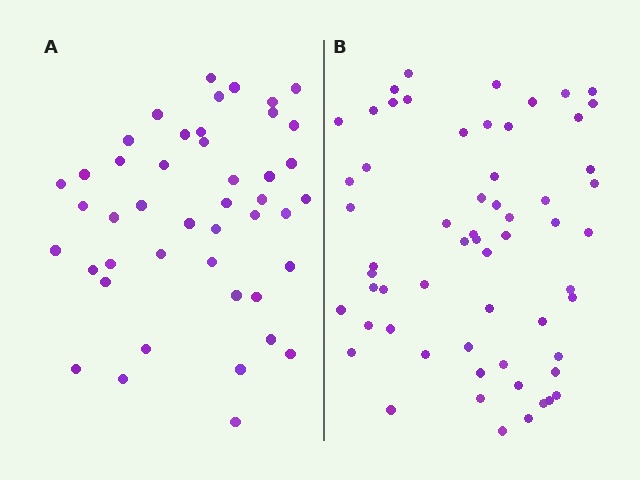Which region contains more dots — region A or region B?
Region B (the right region) has more dots.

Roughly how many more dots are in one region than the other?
Region B has approximately 15 more dots than region A.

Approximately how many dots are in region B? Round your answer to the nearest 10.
About 60 dots.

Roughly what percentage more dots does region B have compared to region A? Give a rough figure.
About 35% more.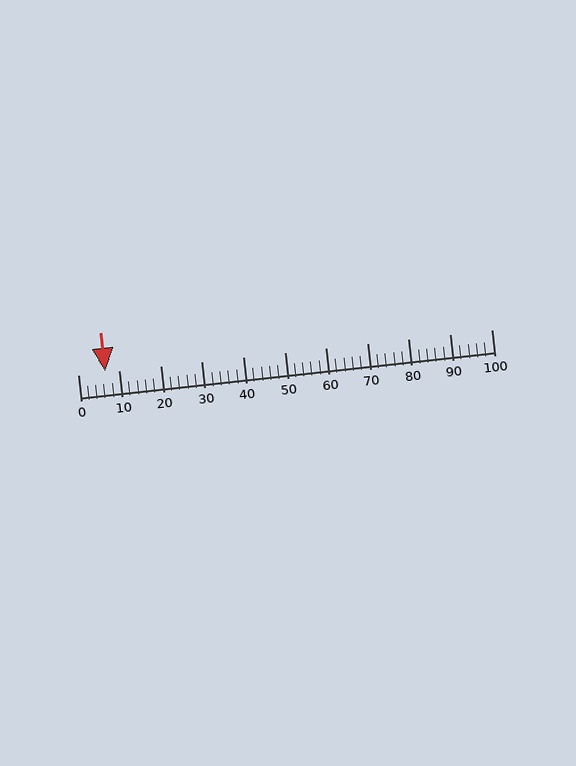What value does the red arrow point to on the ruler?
The red arrow points to approximately 7.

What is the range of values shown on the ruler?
The ruler shows values from 0 to 100.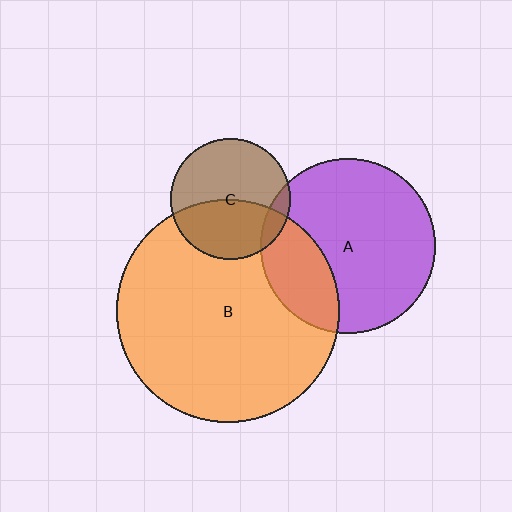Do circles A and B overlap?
Yes.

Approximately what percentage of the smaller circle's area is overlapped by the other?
Approximately 25%.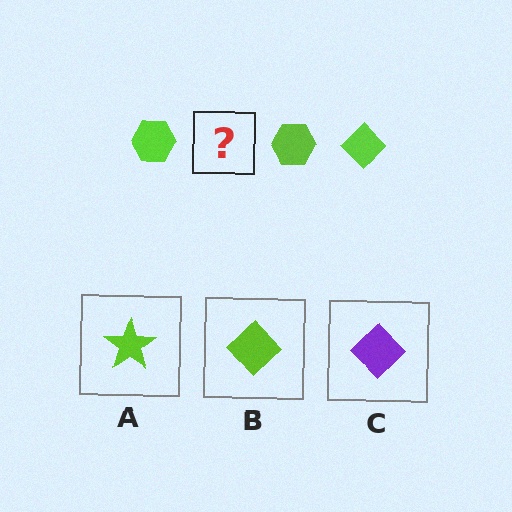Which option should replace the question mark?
Option B.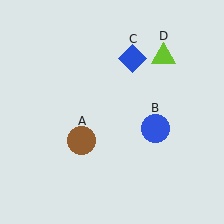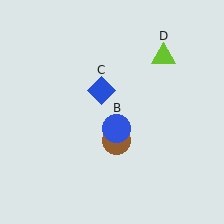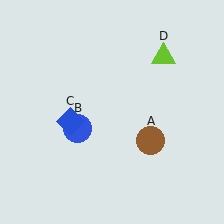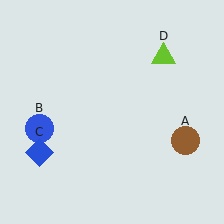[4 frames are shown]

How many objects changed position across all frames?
3 objects changed position: brown circle (object A), blue circle (object B), blue diamond (object C).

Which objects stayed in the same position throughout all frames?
Lime triangle (object D) remained stationary.